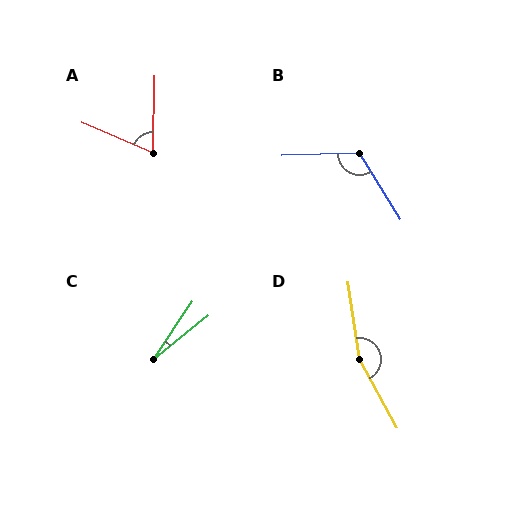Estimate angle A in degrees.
Approximately 68 degrees.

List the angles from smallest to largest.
C (17°), A (68°), B (120°), D (160°).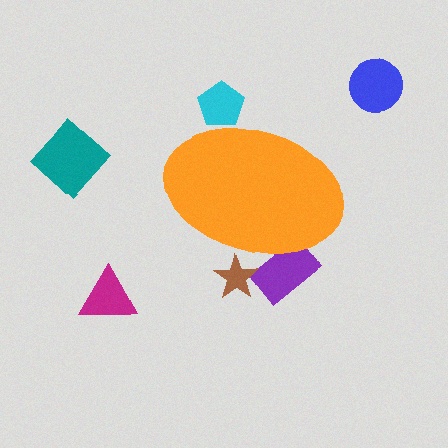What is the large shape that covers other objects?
An orange ellipse.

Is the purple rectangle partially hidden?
Yes, the purple rectangle is partially hidden behind the orange ellipse.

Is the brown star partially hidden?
Yes, the brown star is partially hidden behind the orange ellipse.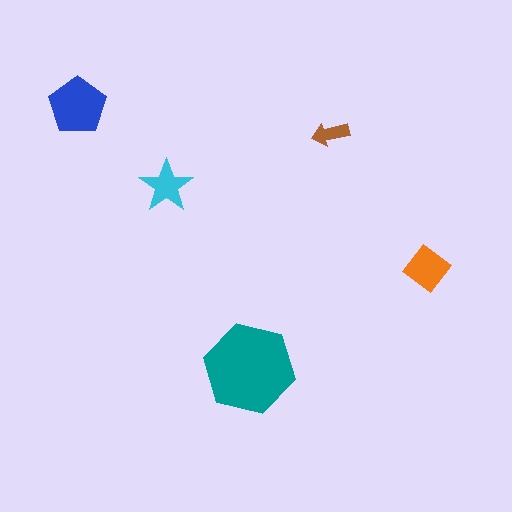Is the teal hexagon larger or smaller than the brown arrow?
Larger.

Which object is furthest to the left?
The blue pentagon is leftmost.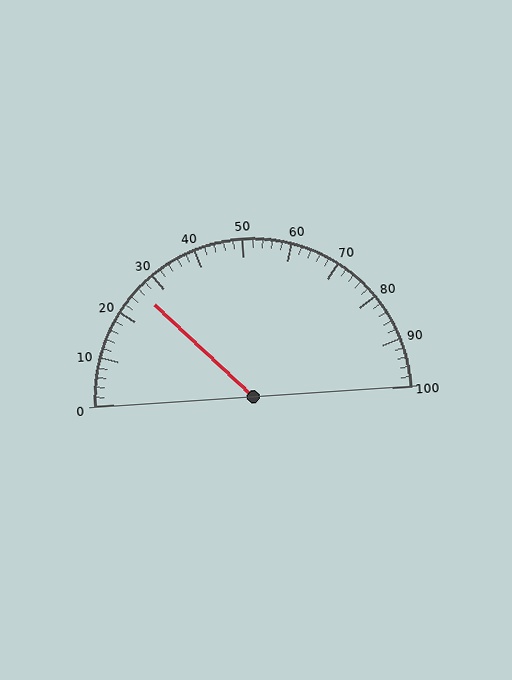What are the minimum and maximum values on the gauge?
The gauge ranges from 0 to 100.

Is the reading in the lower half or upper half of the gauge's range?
The reading is in the lower half of the range (0 to 100).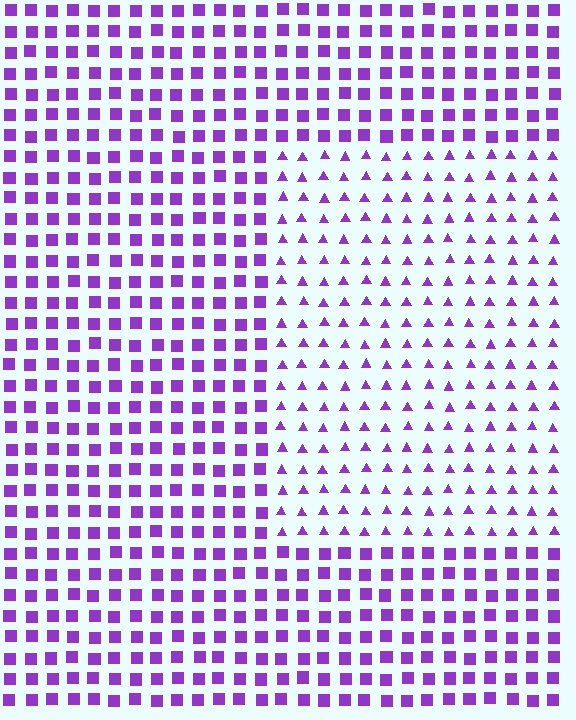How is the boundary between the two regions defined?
The boundary is defined by a change in element shape: triangles inside vs. squares outside. All elements share the same color and spacing.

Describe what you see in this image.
The image is filled with small purple elements arranged in a uniform grid. A rectangle-shaped region contains triangles, while the surrounding area contains squares. The boundary is defined purely by the change in element shape.